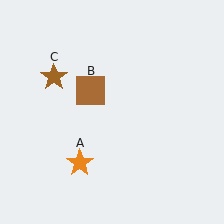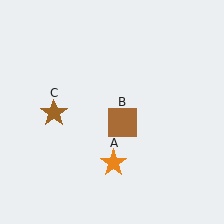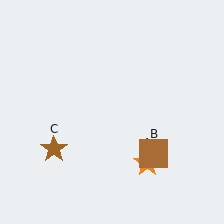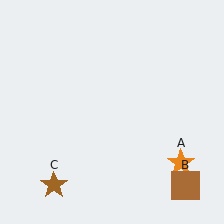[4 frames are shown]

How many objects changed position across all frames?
3 objects changed position: orange star (object A), brown square (object B), brown star (object C).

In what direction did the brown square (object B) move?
The brown square (object B) moved down and to the right.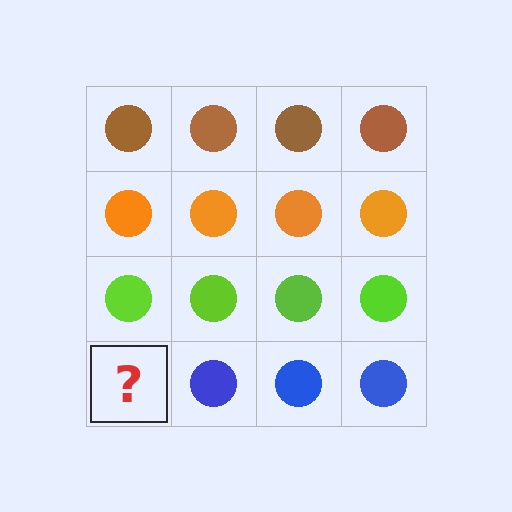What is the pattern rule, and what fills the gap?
The rule is that each row has a consistent color. The gap should be filled with a blue circle.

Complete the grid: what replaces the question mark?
The question mark should be replaced with a blue circle.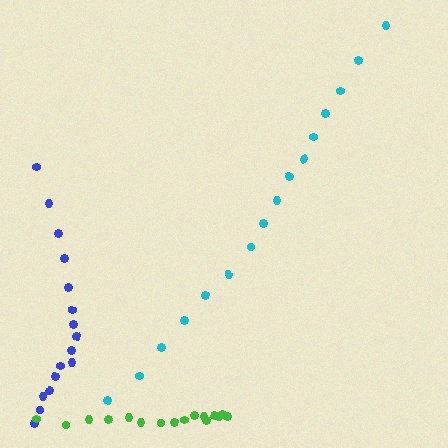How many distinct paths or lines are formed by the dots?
There are 3 distinct paths.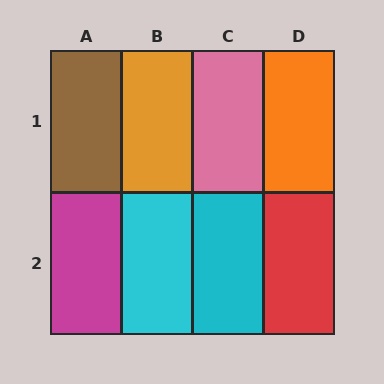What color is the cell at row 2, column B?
Cyan.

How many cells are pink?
1 cell is pink.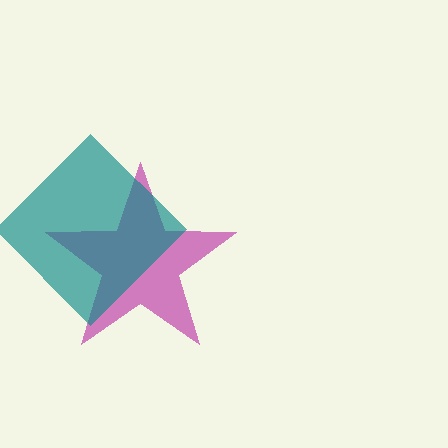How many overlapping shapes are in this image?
There are 2 overlapping shapes in the image.